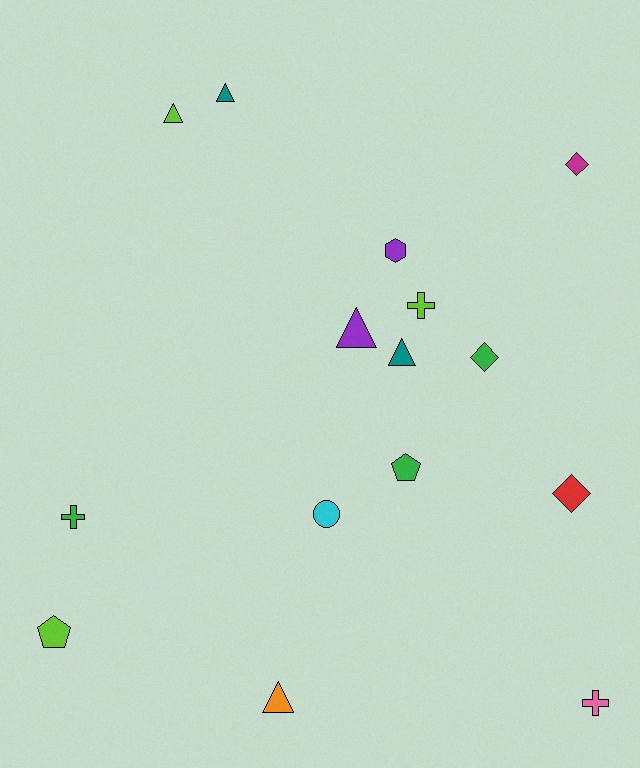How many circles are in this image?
There is 1 circle.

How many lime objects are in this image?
There are 3 lime objects.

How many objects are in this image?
There are 15 objects.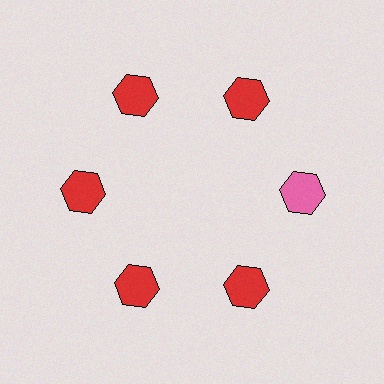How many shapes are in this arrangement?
There are 6 shapes arranged in a ring pattern.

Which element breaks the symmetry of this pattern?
The pink hexagon at roughly the 3 o'clock position breaks the symmetry. All other shapes are red hexagons.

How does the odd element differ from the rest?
It has a different color: pink instead of red.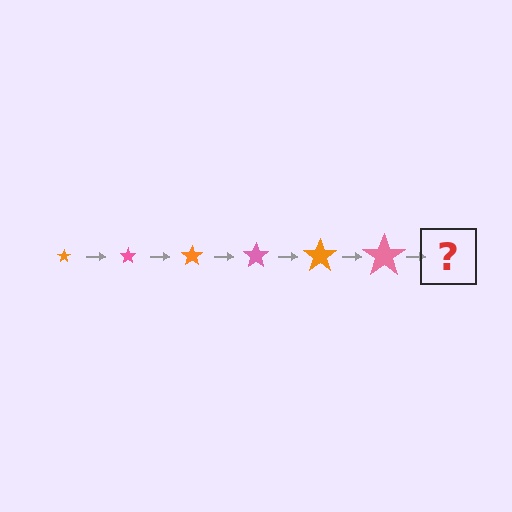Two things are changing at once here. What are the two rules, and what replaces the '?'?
The two rules are that the star grows larger each step and the color cycles through orange and pink. The '?' should be an orange star, larger than the previous one.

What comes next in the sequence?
The next element should be an orange star, larger than the previous one.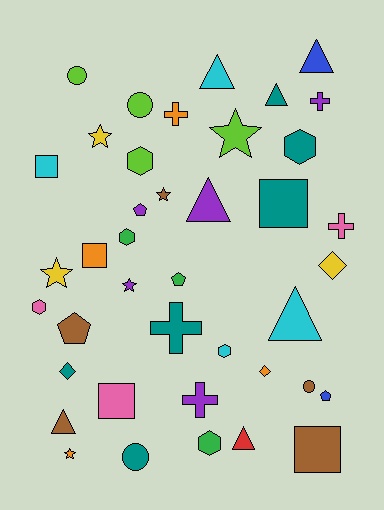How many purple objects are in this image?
There are 5 purple objects.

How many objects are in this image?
There are 40 objects.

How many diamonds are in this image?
There are 3 diamonds.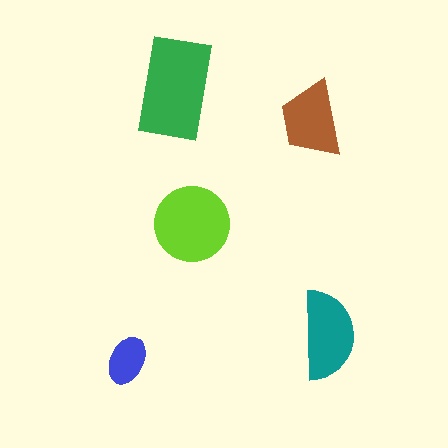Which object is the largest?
The green rectangle.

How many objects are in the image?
There are 5 objects in the image.